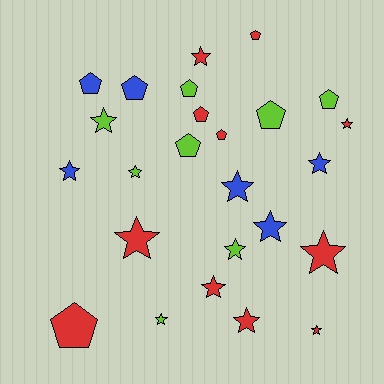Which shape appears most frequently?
Star, with 15 objects.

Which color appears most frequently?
Red, with 11 objects.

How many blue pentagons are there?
There are 2 blue pentagons.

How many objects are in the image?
There are 25 objects.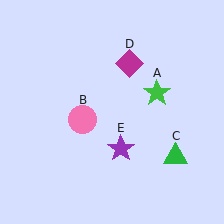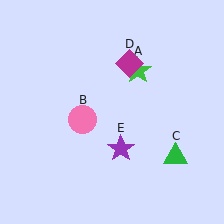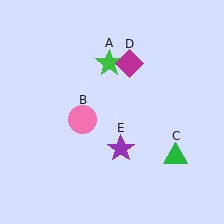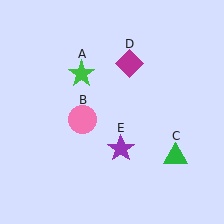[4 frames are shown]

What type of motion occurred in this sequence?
The green star (object A) rotated counterclockwise around the center of the scene.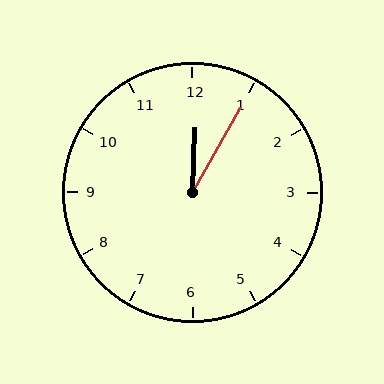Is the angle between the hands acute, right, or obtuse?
It is acute.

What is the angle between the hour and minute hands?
Approximately 28 degrees.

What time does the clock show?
12:05.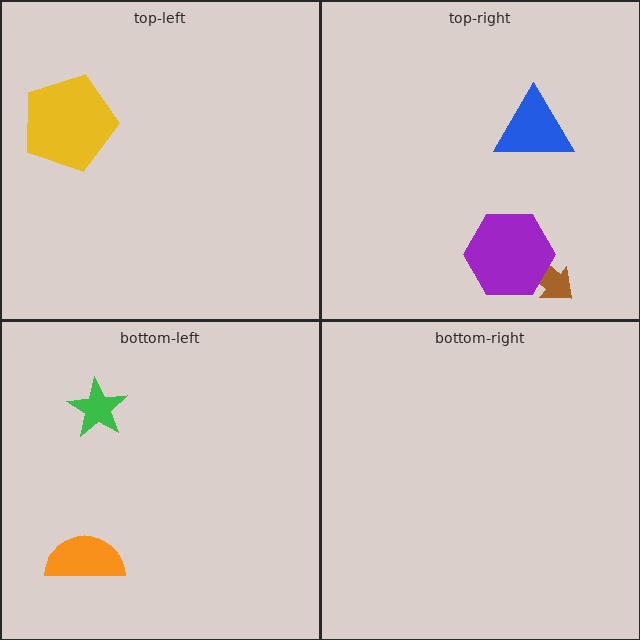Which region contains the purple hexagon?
The top-right region.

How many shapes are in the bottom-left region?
2.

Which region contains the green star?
The bottom-left region.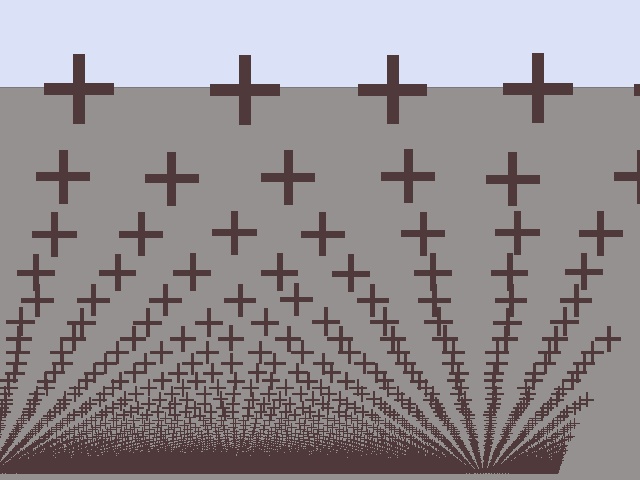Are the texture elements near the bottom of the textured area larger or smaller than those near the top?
Smaller. The gradient is inverted — elements near the bottom are smaller and denser.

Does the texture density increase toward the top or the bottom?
Density increases toward the bottom.